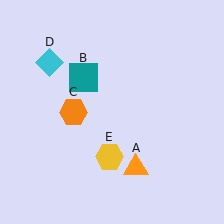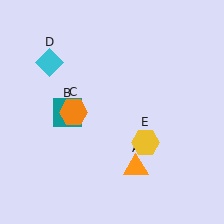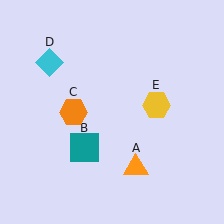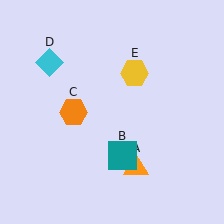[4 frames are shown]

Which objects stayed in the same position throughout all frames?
Orange triangle (object A) and orange hexagon (object C) and cyan diamond (object D) remained stationary.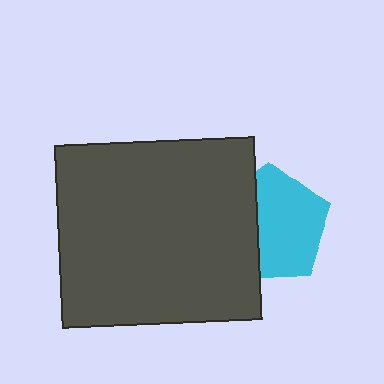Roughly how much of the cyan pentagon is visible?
About half of it is visible (roughly 63%).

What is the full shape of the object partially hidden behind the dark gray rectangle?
The partially hidden object is a cyan pentagon.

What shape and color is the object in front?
The object in front is a dark gray rectangle.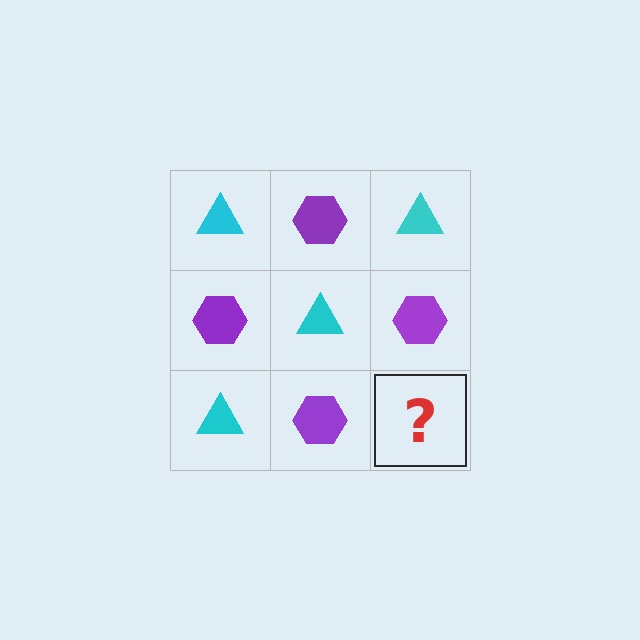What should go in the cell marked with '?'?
The missing cell should contain a cyan triangle.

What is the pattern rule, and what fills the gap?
The rule is that it alternates cyan triangle and purple hexagon in a checkerboard pattern. The gap should be filled with a cyan triangle.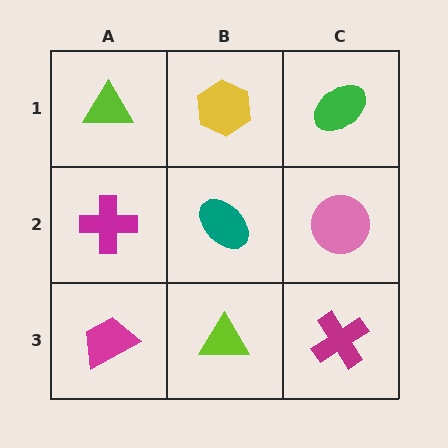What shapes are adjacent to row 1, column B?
A teal ellipse (row 2, column B), a lime triangle (row 1, column A), a green ellipse (row 1, column C).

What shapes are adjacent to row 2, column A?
A lime triangle (row 1, column A), a magenta trapezoid (row 3, column A), a teal ellipse (row 2, column B).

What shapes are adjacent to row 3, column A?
A magenta cross (row 2, column A), a lime triangle (row 3, column B).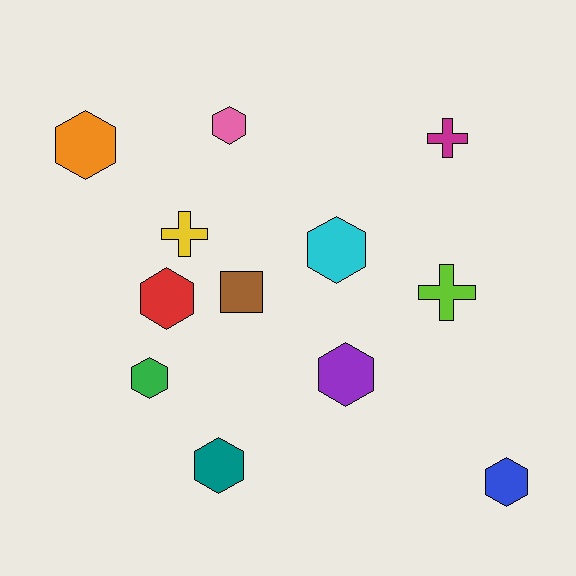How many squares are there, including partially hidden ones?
There is 1 square.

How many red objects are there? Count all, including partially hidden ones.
There is 1 red object.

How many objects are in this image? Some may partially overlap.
There are 12 objects.